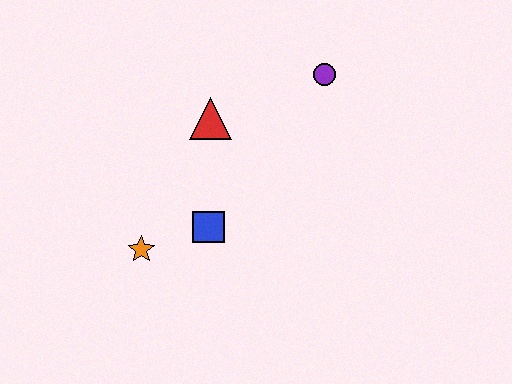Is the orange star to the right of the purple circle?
No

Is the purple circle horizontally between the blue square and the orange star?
No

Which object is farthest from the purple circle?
The orange star is farthest from the purple circle.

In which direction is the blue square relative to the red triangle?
The blue square is below the red triangle.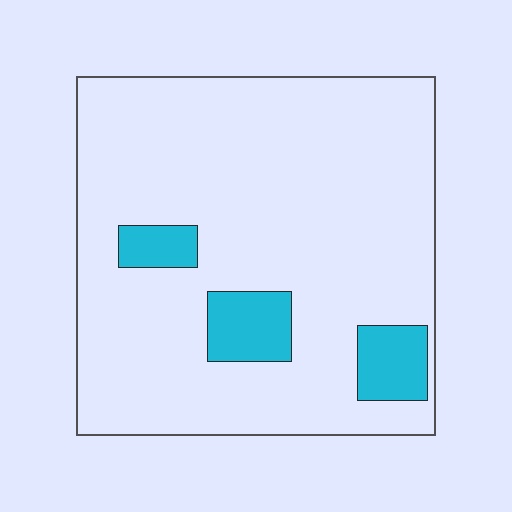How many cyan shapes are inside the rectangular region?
3.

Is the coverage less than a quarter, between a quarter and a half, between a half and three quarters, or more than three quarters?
Less than a quarter.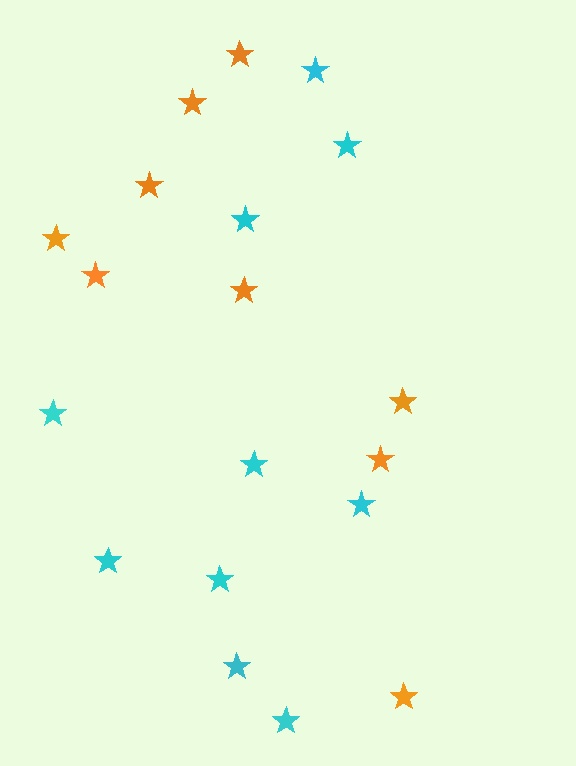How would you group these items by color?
There are 2 groups: one group of cyan stars (10) and one group of orange stars (9).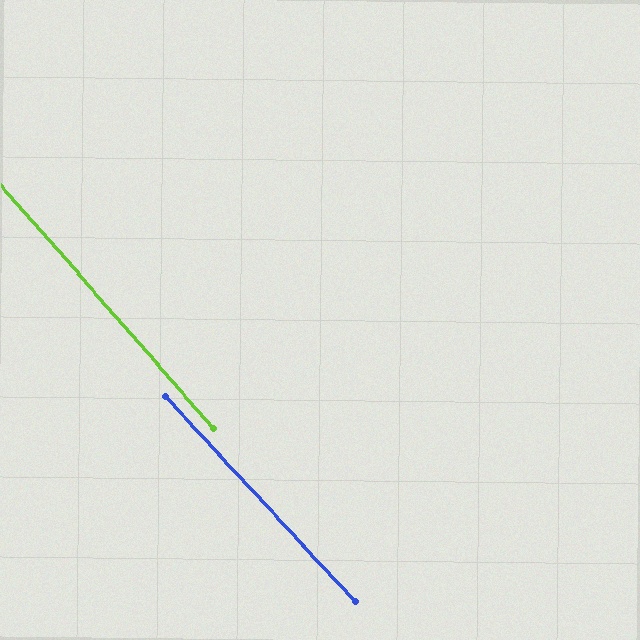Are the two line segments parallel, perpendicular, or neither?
Parallel — their directions differ by only 1.6°.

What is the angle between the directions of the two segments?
Approximately 2 degrees.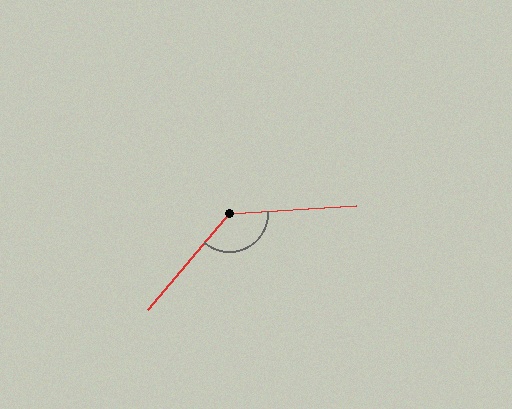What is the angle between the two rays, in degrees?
Approximately 134 degrees.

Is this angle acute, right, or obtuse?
It is obtuse.